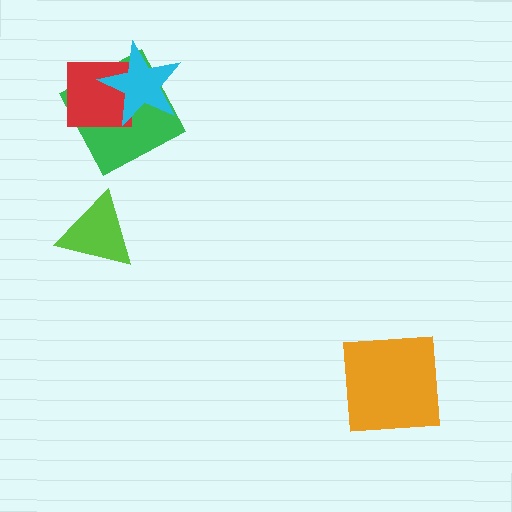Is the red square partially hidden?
Yes, it is partially covered by another shape.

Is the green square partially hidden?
Yes, it is partially covered by another shape.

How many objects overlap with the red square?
2 objects overlap with the red square.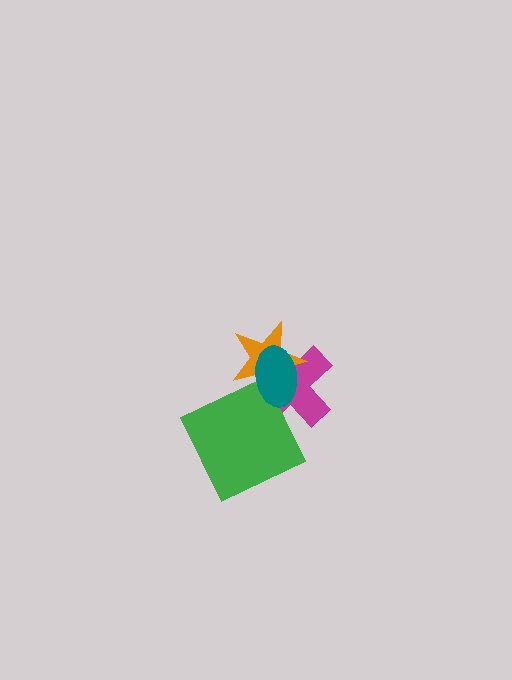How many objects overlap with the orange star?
2 objects overlap with the orange star.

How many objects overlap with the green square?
1 object overlaps with the green square.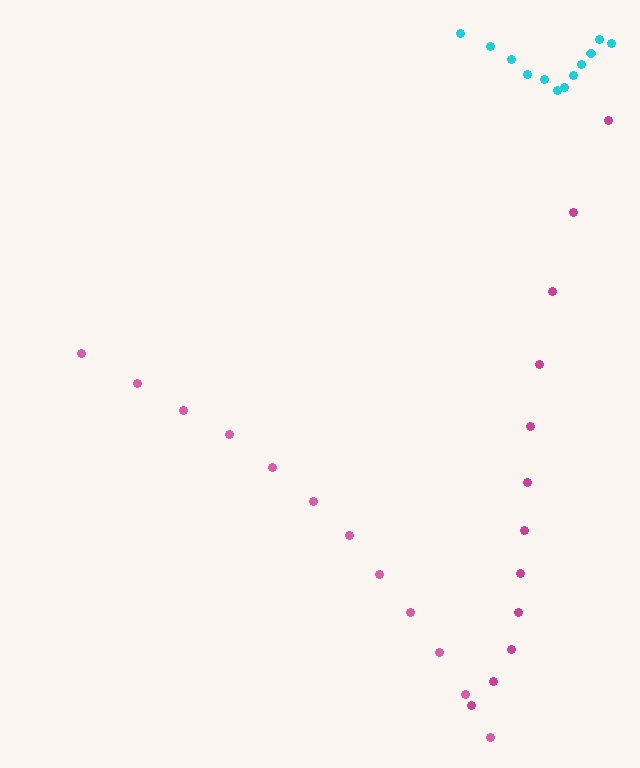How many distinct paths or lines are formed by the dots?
There are 3 distinct paths.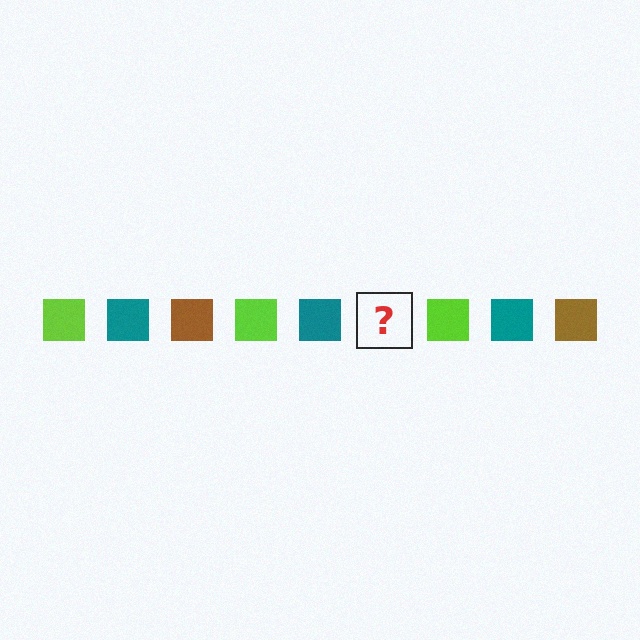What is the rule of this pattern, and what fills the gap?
The rule is that the pattern cycles through lime, teal, brown squares. The gap should be filled with a brown square.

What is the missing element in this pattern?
The missing element is a brown square.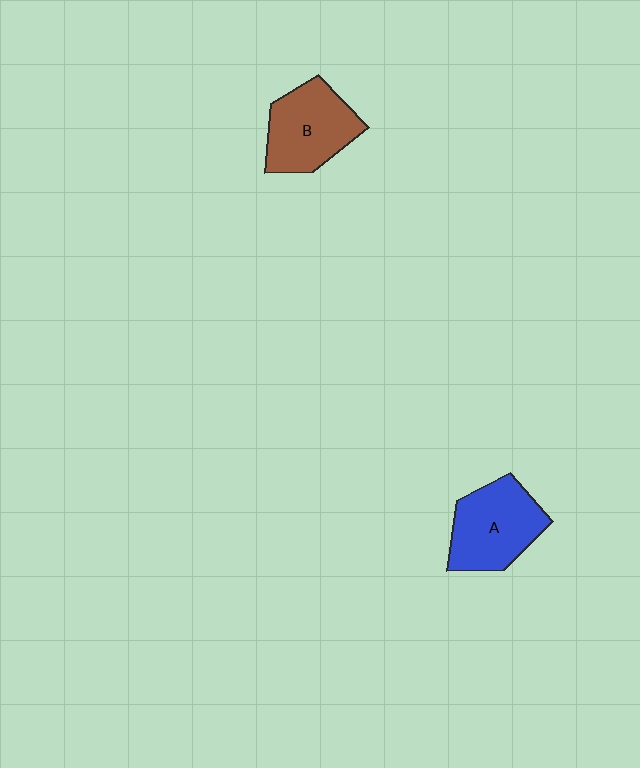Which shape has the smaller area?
Shape B (brown).